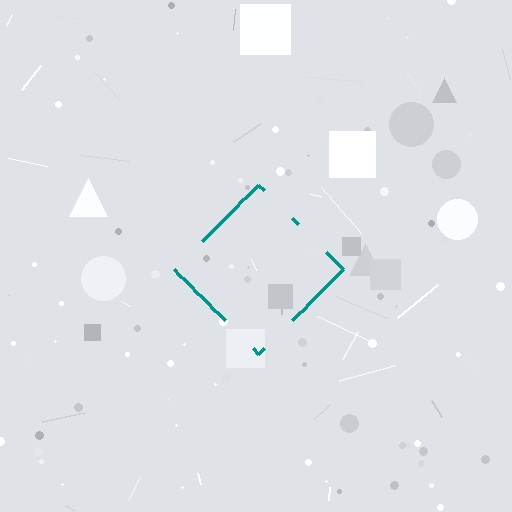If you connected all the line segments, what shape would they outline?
They would outline a diamond.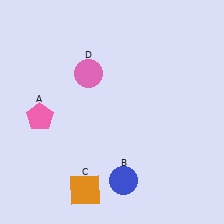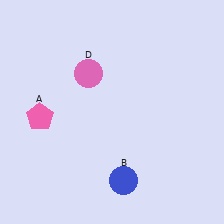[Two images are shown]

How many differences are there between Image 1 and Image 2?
There is 1 difference between the two images.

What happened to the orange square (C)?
The orange square (C) was removed in Image 2. It was in the bottom-left area of Image 1.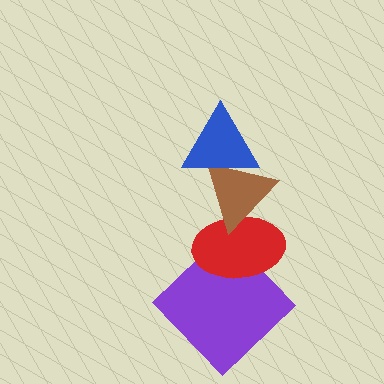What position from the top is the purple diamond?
The purple diamond is 4th from the top.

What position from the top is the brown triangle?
The brown triangle is 2nd from the top.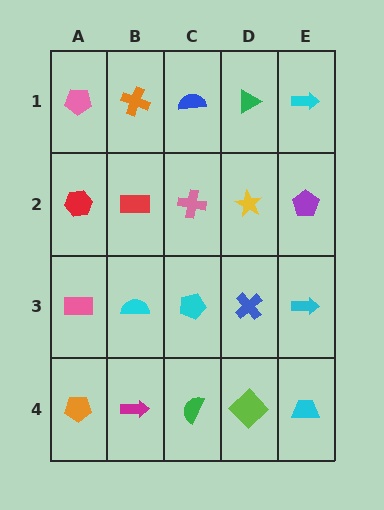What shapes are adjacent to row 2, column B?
An orange cross (row 1, column B), a cyan semicircle (row 3, column B), a red hexagon (row 2, column A), a pink cross (row 2, column C).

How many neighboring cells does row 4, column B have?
3.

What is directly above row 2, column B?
An orange cross.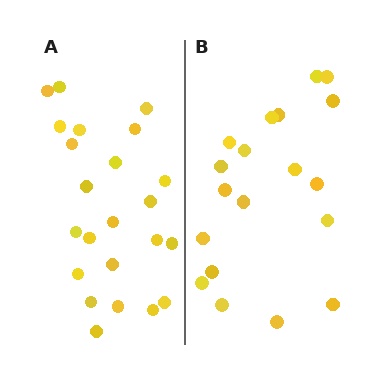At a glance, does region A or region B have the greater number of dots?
Region A (the left region) has more dots.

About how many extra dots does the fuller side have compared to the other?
Region A has about 4 more dots than region B.